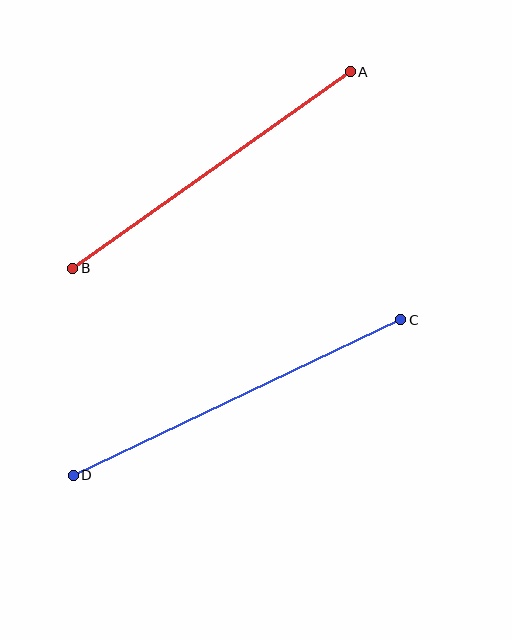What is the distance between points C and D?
The distance is approximately 362 pixels.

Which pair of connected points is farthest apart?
Points C and D are farthest apart.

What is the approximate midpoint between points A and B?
The midpoint is at approximately (211, 170) pixels.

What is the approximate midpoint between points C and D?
The midpoint is at approximately (237, 398) pixels.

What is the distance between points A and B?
The distance is approximately 340 pixels.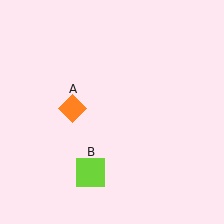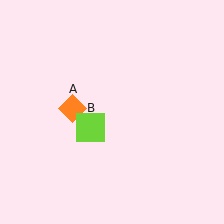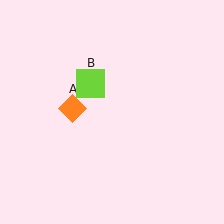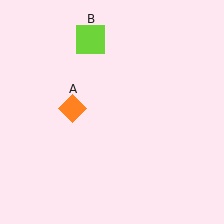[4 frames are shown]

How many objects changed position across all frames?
1 object changed position: lime square (object B).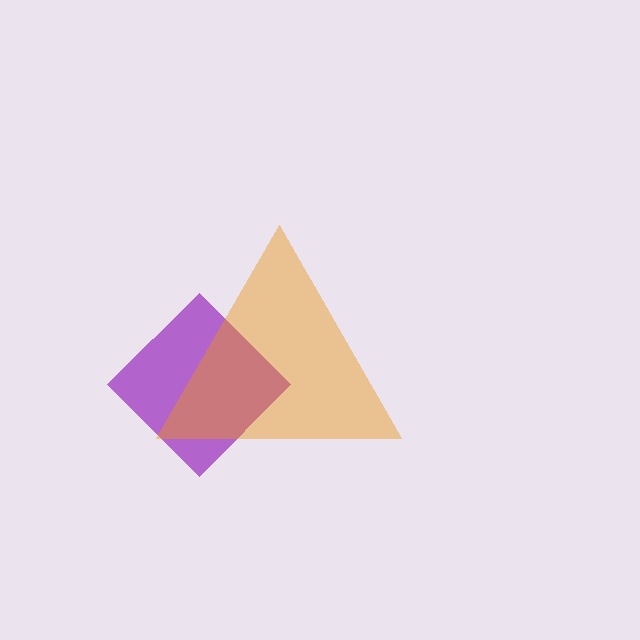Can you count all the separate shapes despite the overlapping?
Yes, there are 2 separate shapes.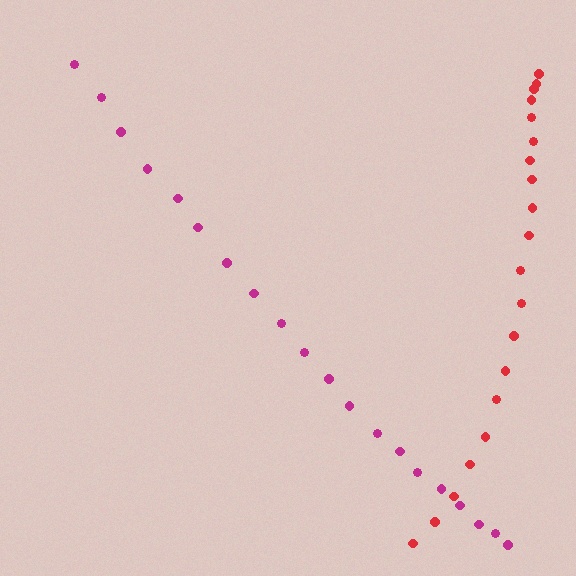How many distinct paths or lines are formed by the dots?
There are 2 distinct paths.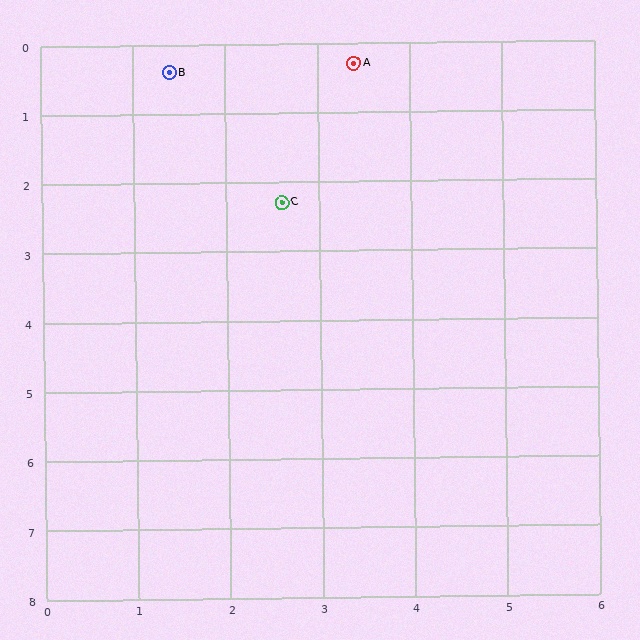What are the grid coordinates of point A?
Point A is at approximately (3.4, 0.3).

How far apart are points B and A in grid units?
Points B and A are about 2.0 grid units apart.